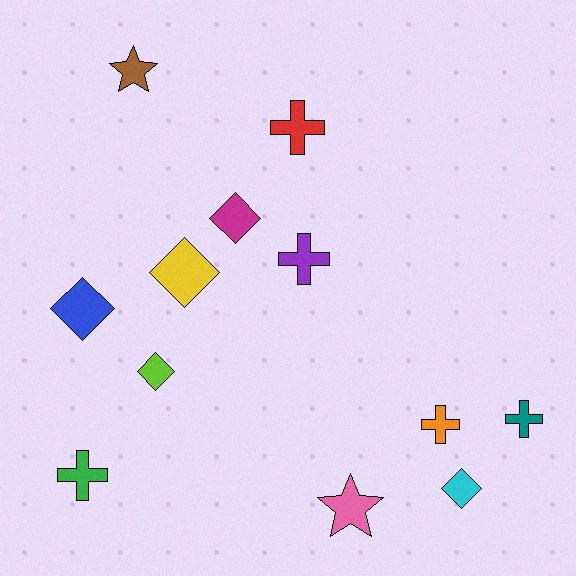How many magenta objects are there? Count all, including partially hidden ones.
There is 1 magenta object.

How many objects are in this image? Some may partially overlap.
There are 12 objects.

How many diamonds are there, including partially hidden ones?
There are 5 diamonds.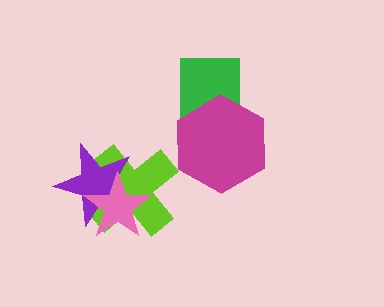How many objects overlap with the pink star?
2 objects overlap with the pink star.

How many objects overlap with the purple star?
2 objects overlap with the purple star.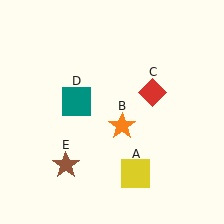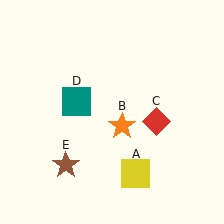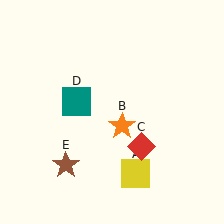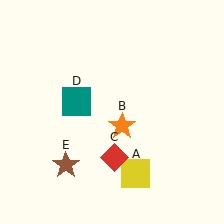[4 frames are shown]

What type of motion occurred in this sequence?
The red diamond (object C) rotated clockwise around the center of the scene.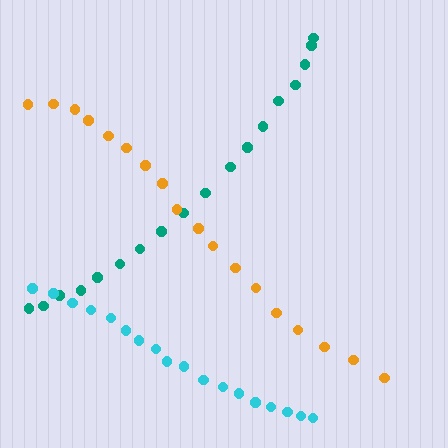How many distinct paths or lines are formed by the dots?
There are 3 distinct paths.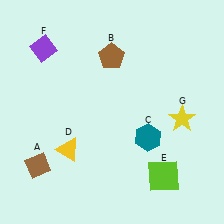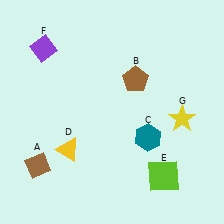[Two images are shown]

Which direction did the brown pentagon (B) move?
The brown pentagon (B) moved right.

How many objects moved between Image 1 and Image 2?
1 object moved between the two images.